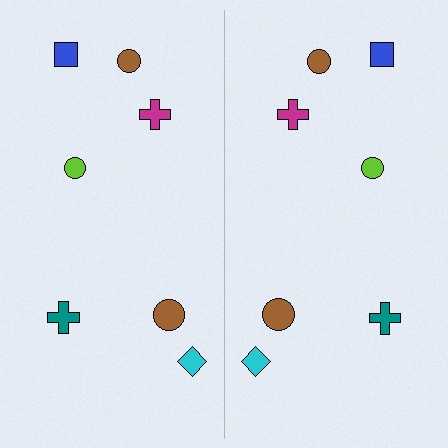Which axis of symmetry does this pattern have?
The pattern has a vertical axis of symmetry running through the center of the image.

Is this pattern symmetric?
Yes, this pattern has bilateral (reflection) symmetry.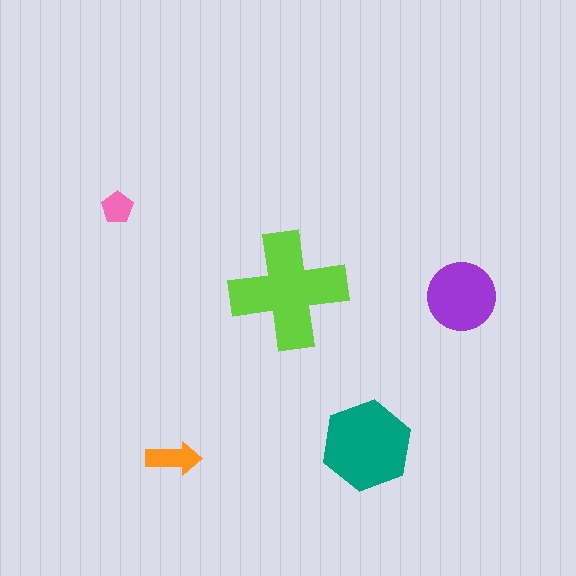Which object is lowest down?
The orange arrow is bottommost.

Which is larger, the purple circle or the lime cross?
The lime cross.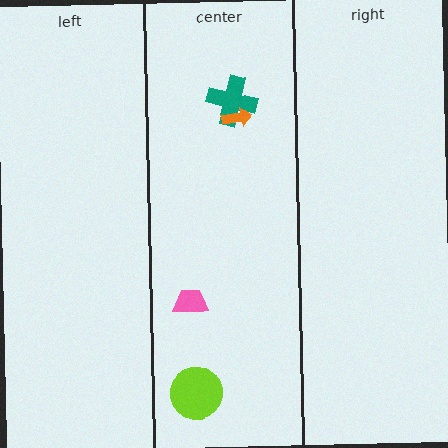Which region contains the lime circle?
The center region.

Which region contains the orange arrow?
The center region.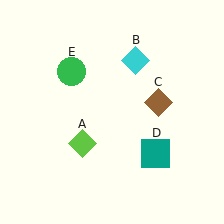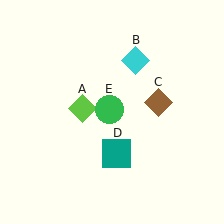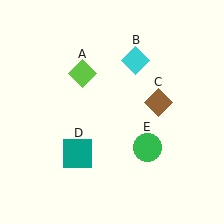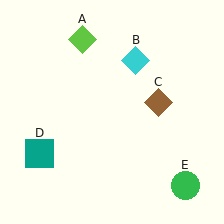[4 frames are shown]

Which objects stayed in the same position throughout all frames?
Cyan diamond (object B) and brown diamond (object C) remained stationary.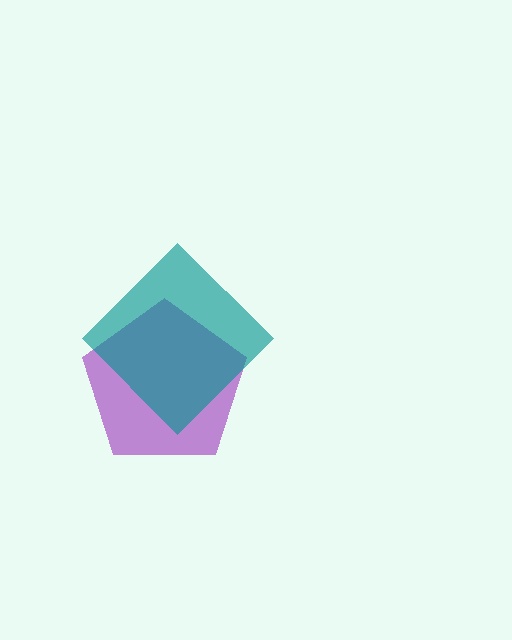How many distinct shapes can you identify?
There are 2 distinct shapes: a purple pentagon, a teal diamond.